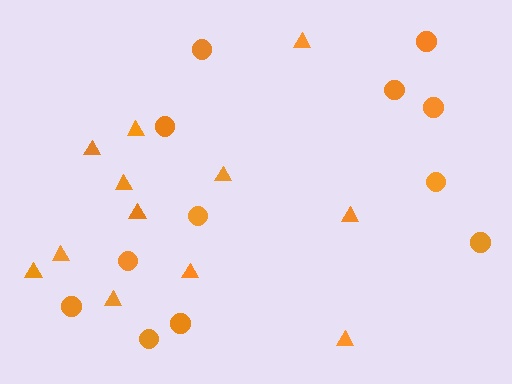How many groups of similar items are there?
There are 2 groups: one group of circles (12) and one group of triangles (12).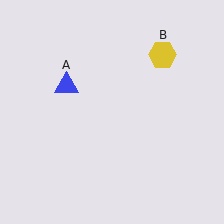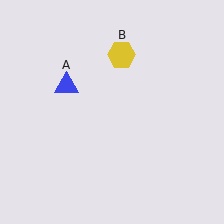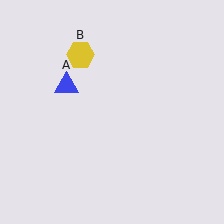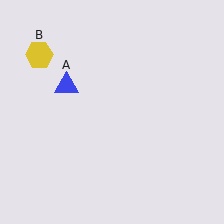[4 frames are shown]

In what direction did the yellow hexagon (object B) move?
The yellow hexagon (object B) moved left.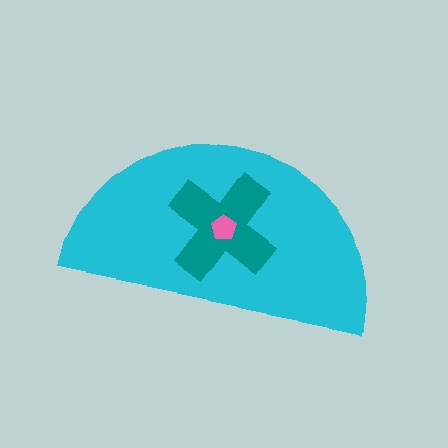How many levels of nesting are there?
3.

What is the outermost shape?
The cyan semicircle.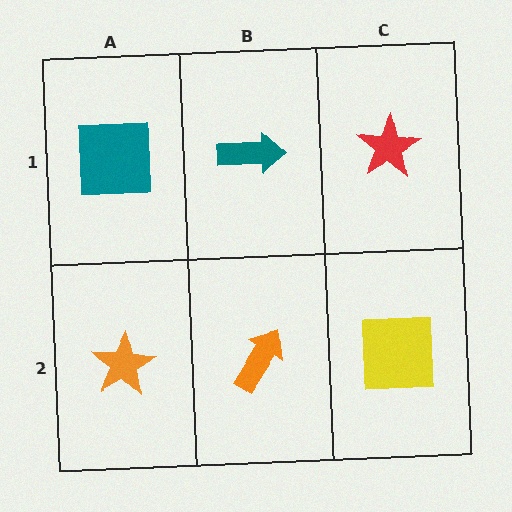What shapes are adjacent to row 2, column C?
A red star (row 1, column C), an orange arrow (row 2, column B).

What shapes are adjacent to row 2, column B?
A teal arrow (row 1, column B), an orange star (row 2, column A), a yellow square (row 2, column C).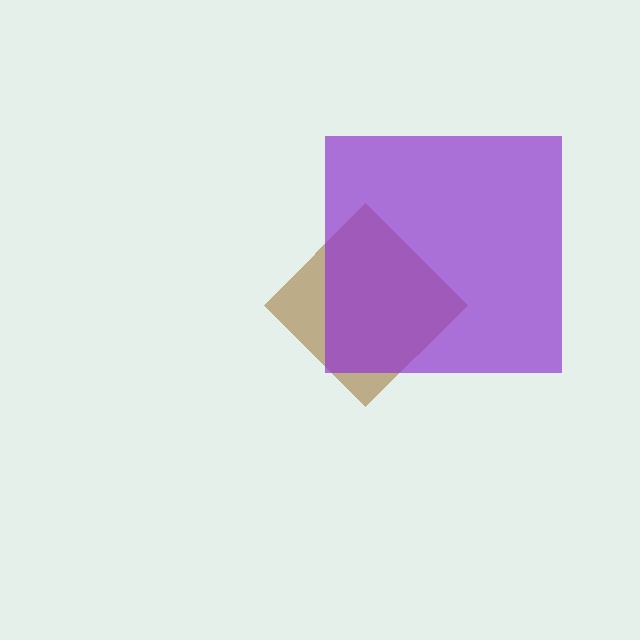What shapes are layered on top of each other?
The layered shapes are: a brown diamond, a purple square.